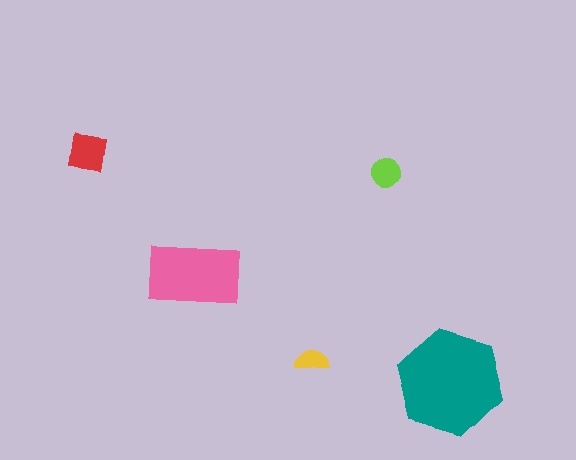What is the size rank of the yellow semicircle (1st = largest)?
5th.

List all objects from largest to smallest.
The teal hexagon, the pink rectangle, the red square, the lime circle, the yellow semicircle.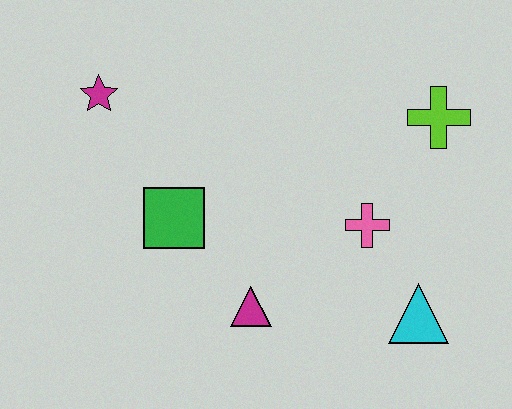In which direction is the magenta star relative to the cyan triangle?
The magenta star is to the left of the cyan triangle.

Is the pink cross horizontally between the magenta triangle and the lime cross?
Yes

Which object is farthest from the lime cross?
The magenta star is farthest from the lime cross.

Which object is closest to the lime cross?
The pink cross is closest to the lime cross.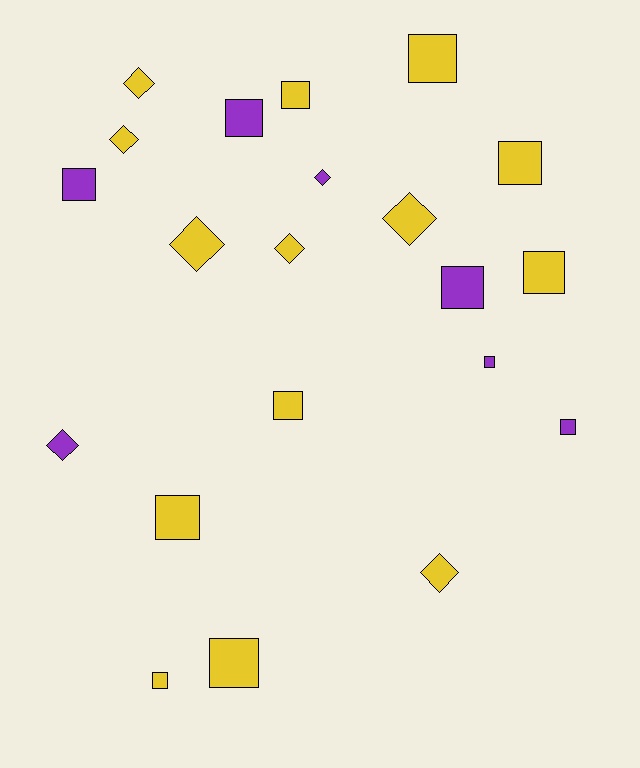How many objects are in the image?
There are 21 objects.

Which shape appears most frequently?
Square, with 13 objects.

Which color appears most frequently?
Yellow, with 14 objects.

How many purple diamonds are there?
There are 2 purple diamonds.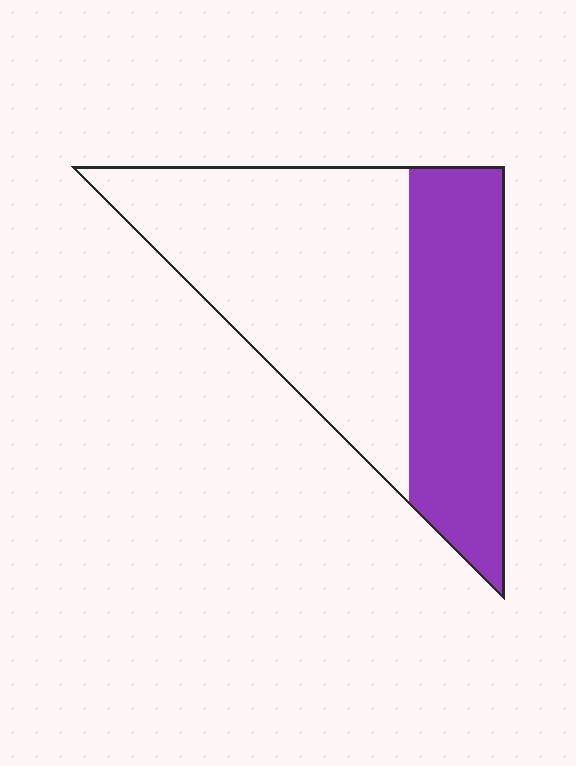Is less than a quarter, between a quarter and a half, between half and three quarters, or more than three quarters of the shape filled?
Between a quarter and a half.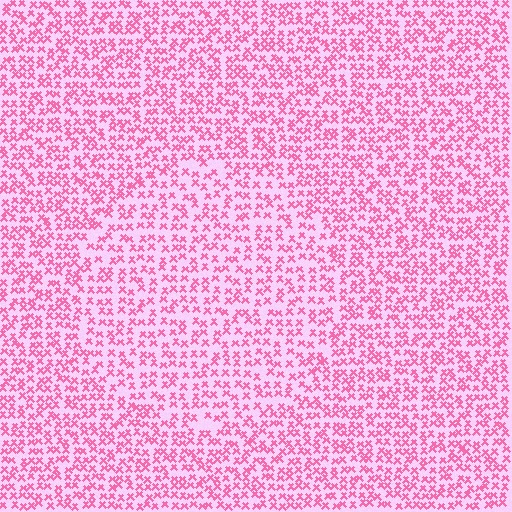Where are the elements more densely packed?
The elements are more densely packed outside the circle boundary.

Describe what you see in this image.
The image contains small pink elements arranged at two different densities. A circle-shaped region is visible where the elements are less densely packed than the surrounding area.